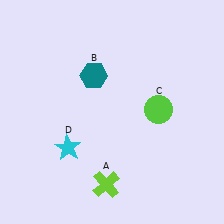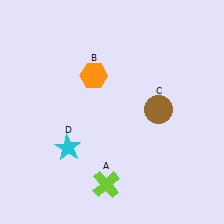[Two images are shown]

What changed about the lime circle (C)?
In Image 1, C is lime. In Image 2, it changed to brown.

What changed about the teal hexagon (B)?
In Image 1, B is teal. In Image 2, it changed to orange.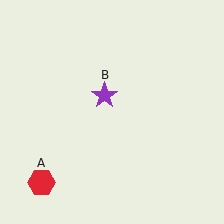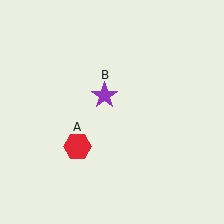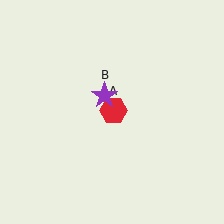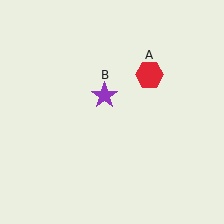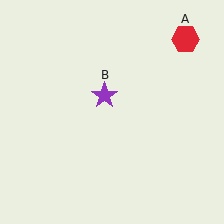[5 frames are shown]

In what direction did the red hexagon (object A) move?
The red hexagon (object A) moved up and to the right.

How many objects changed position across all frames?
1 object changed position: red hexagon (object A).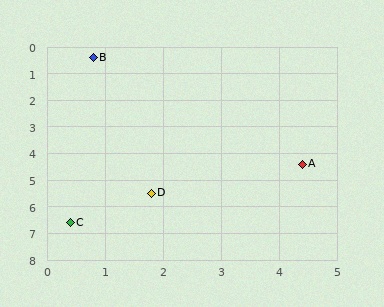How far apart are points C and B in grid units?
Points C and B are about 6.2 grid units apart.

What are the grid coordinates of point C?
Point C is at approximately (0.4, 6.6).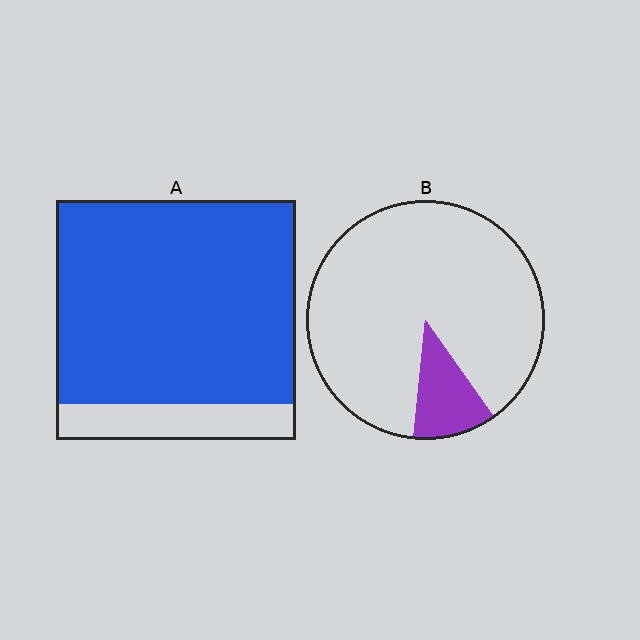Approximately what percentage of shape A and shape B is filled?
A is approximately 85% and B is approximately 10%.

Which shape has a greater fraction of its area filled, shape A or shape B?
Shape A.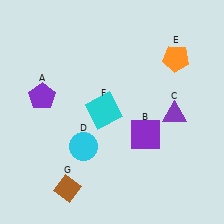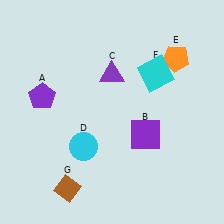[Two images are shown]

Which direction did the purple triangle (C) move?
The purple triangle (C) moved left.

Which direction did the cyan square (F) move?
The cyan square (F) moved right.